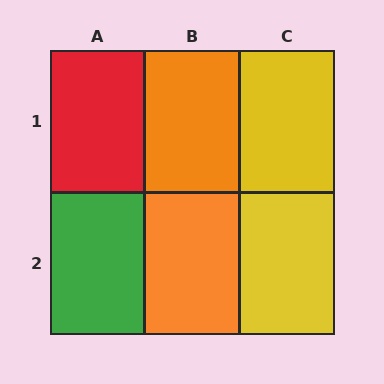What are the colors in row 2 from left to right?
Green, orange, yellow.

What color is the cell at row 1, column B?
Orange.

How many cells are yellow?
2 cells are yellow.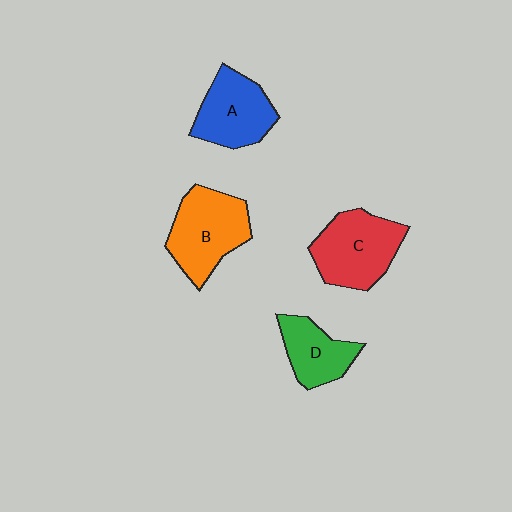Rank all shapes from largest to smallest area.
From largest to smallest: B (orange), C (red), A (blue), D (green).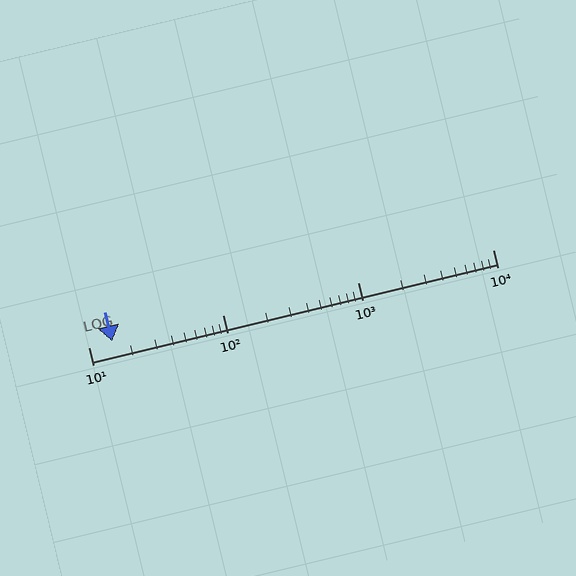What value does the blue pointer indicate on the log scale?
The pointer indicates approximately 15.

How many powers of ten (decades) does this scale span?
The scale spans 3 decades, from 10 to 10000.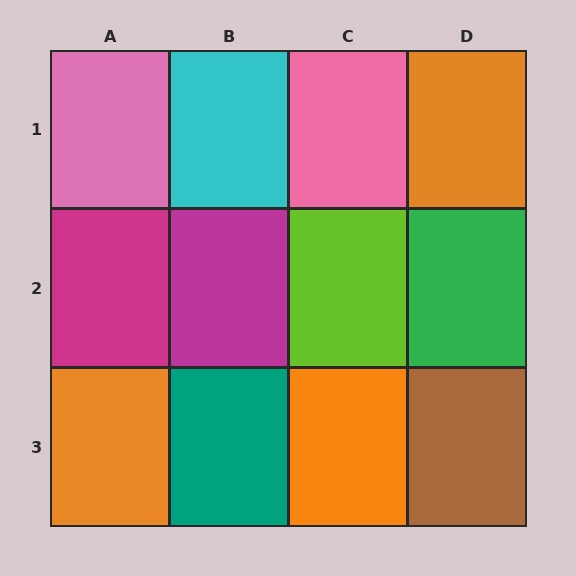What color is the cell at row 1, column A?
Pink.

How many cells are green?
1 cell is green.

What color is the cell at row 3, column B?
Teal.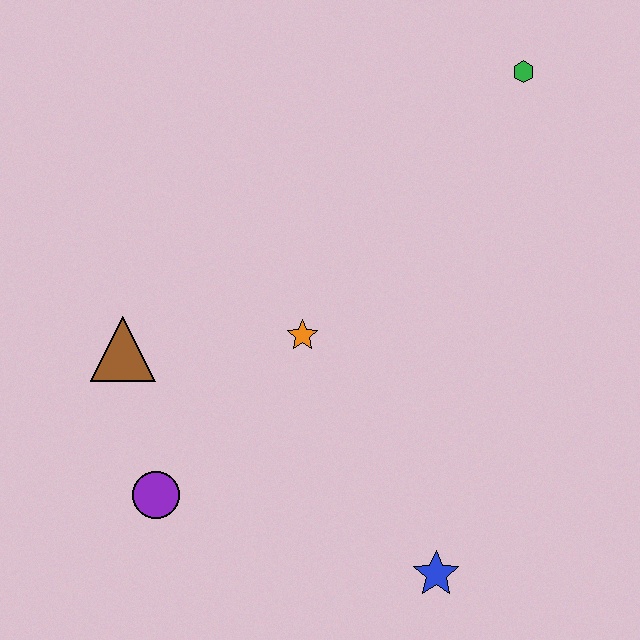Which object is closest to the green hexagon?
The orange star is closest to the green hexagon.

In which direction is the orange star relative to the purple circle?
The orange star is above the purple circle.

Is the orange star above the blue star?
Yes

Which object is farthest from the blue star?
The green hexagon is farthest from the blue star.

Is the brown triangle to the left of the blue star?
Yes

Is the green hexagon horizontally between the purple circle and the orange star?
No